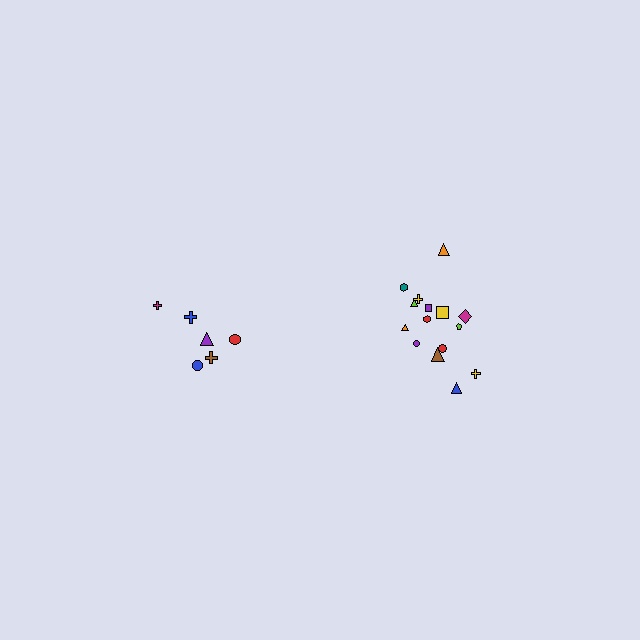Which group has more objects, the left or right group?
The right group.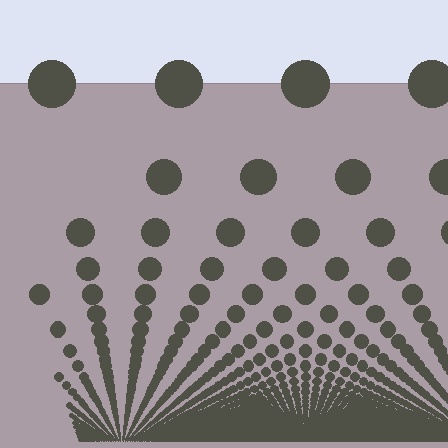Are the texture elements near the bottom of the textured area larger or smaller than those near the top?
Smaller. The gradient is inverted — elements near the bottom are smaller and denser.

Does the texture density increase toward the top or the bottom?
Density increases toward the bottom.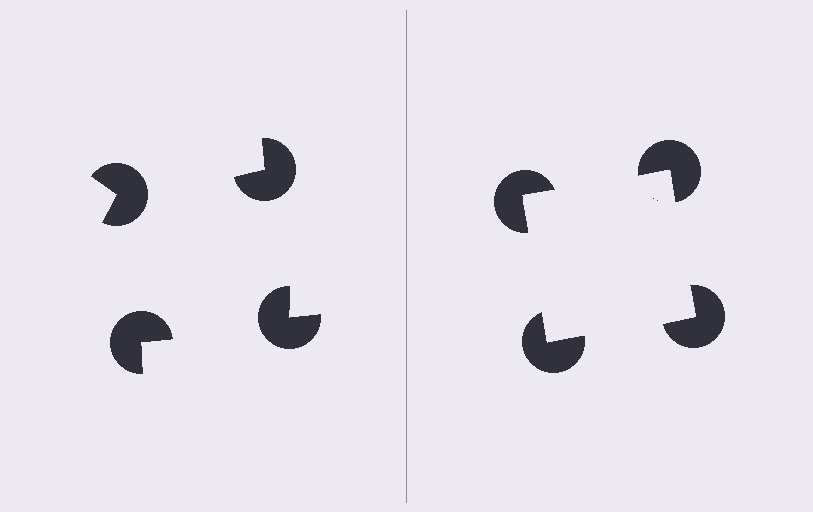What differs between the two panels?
The pac-man discs are positioned identically on both sides; only the wedge orientations differ. On the right they align to a square; on the left they are misaligned.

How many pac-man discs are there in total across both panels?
8 — 4 on each side.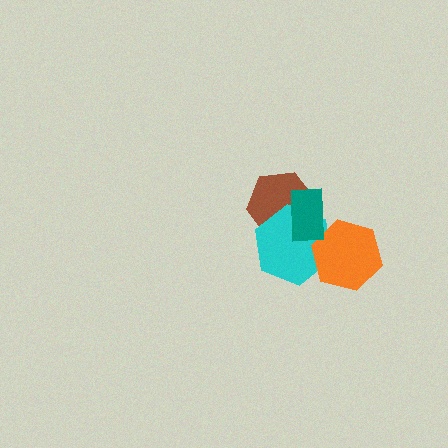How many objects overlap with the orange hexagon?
1 object overlaps with the orange hexagon.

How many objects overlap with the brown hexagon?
2 objects overlap with the brown hexagon.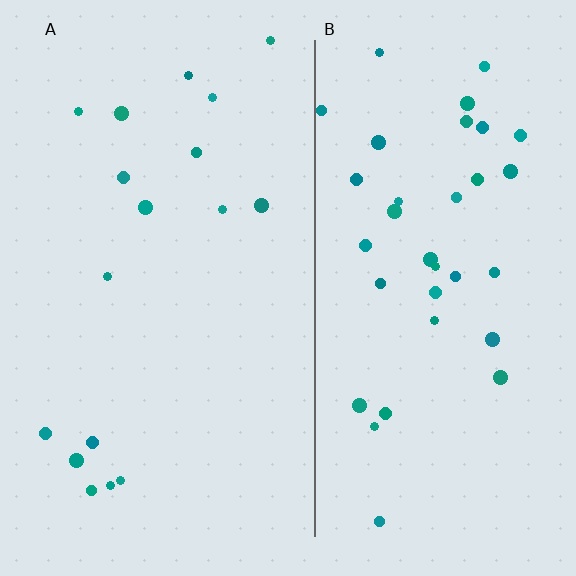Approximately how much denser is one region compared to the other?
Approximately 2.0× — region B over region A.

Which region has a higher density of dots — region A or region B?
B (the right).